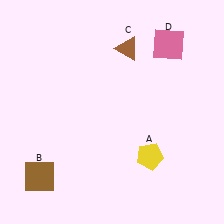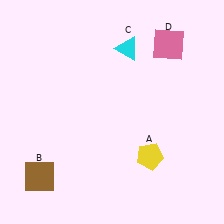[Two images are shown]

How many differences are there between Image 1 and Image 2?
There is 1 difference between the two images.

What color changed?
The triangle (C) changed from brown in Image 1 to cyan in Image 2.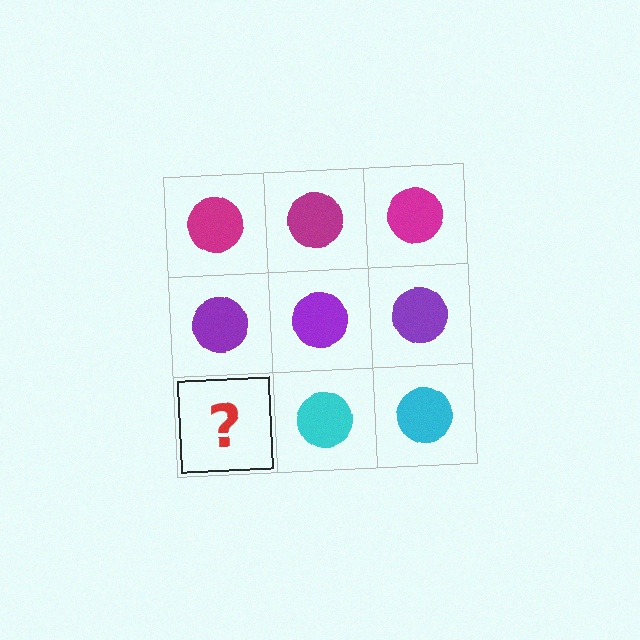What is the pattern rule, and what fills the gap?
The rule is that each row has a consistent color. The gap should be filled with a cyan circle.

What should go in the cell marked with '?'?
The missing cell should contain a cyan circle.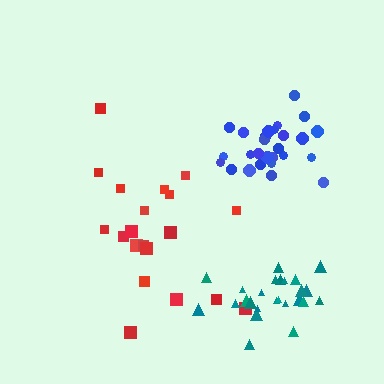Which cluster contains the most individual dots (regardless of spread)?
Blue (28).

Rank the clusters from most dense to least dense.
blue, teal, red.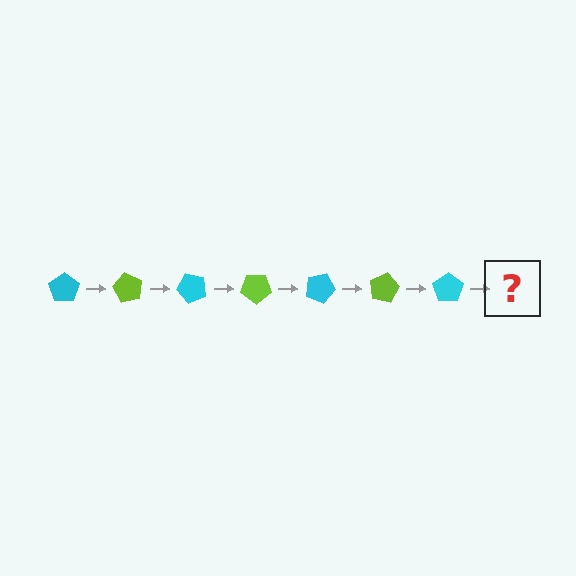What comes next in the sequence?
The next element should be a lime pentagon, rotated 420 degrees from the start.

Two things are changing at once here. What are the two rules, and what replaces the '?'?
The two rules are that it rotates 60 degrees each step and the color cycles through cyan and lime. The '?' should be a lime pentagon, rotated 420 degrees from the start.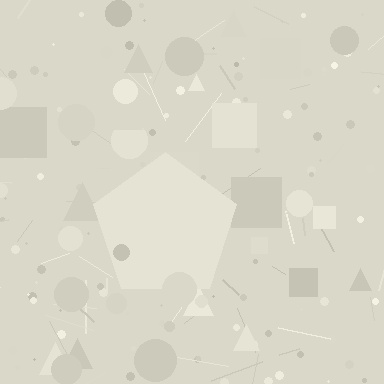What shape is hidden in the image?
A pentagon is hidden in the image.